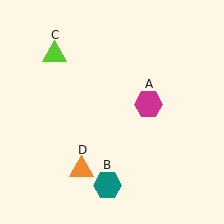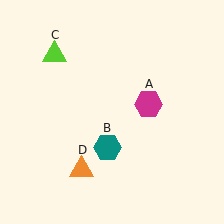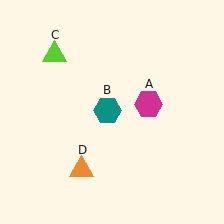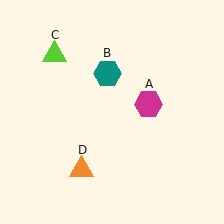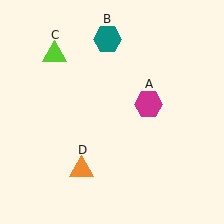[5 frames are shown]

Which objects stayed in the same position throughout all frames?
Magenta hexagon (object A) and lime triangle (object C) and orange triangle (object D) remained stationary.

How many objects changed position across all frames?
1 object changed position: teal hexagon (object B).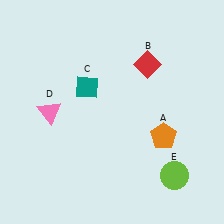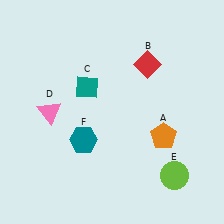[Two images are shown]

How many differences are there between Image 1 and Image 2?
There is 1 difference between the two images.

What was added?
A teal hexagon (F) was added in Image 2.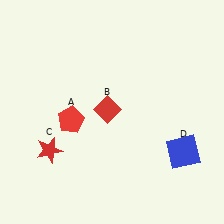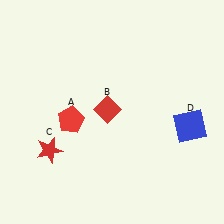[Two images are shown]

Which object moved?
The blue square (D) moved up.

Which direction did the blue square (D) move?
The blue square (D) moved up.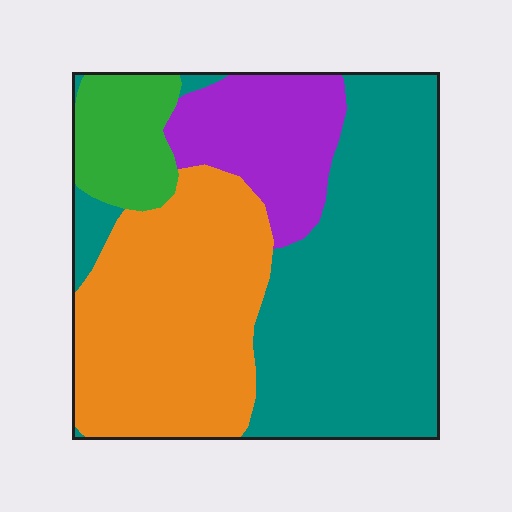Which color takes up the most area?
Teal, at roughly 45%.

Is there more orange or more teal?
Teal.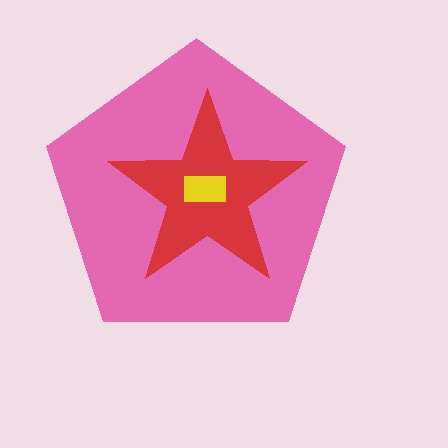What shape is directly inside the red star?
The yellow rectangle.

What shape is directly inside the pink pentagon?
The red star.